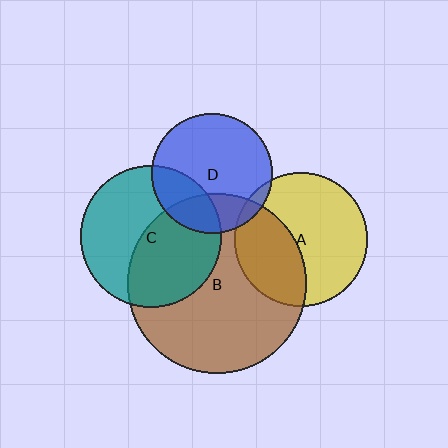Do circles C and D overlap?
Yes.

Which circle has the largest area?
Circle B (brown).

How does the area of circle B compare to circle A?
Approximately 1.8 times.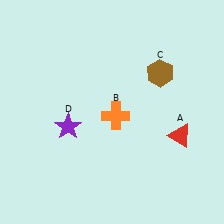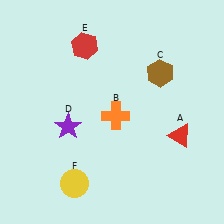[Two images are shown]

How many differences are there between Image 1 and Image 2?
There are 2 differences between the two images.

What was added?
A red hexagon (E), a yellow circle (F) were added in Image 2.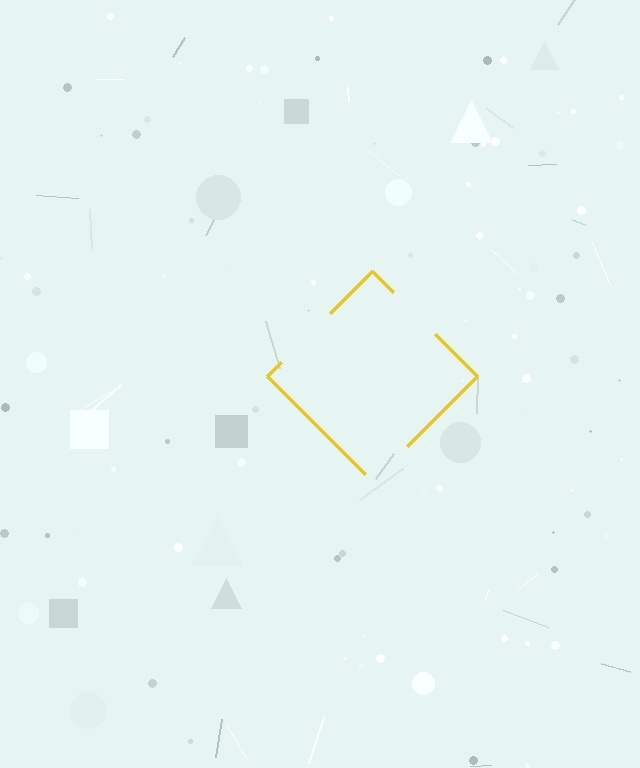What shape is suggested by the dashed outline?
The dashed outline suggests a diamond.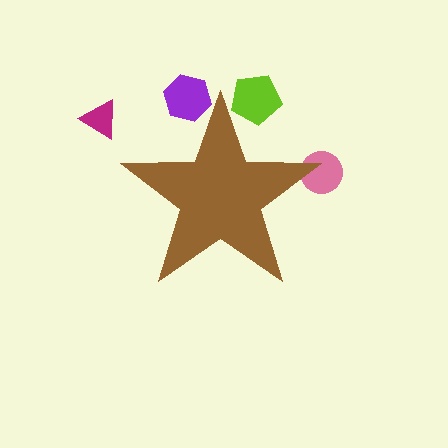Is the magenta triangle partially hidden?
No, the magenta triangle is fully visible.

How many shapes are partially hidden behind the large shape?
3 shapes are partially hidden.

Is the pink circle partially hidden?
Yes, the pink circle is partially hidden behind the brown star.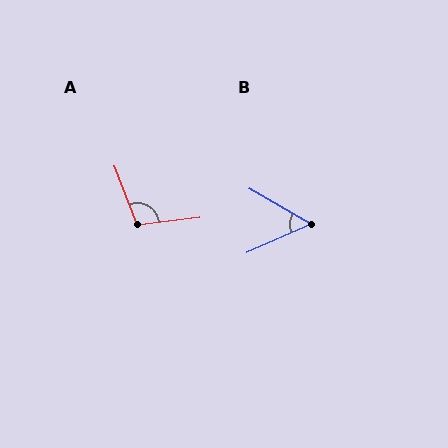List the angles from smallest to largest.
B (54°), A (104°).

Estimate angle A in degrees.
Approximately 104 degrees.